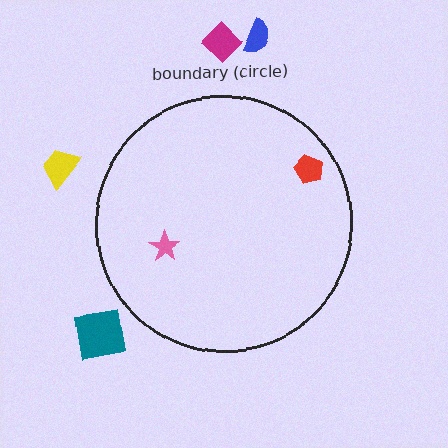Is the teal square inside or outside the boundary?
Outside.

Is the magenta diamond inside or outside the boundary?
Outside.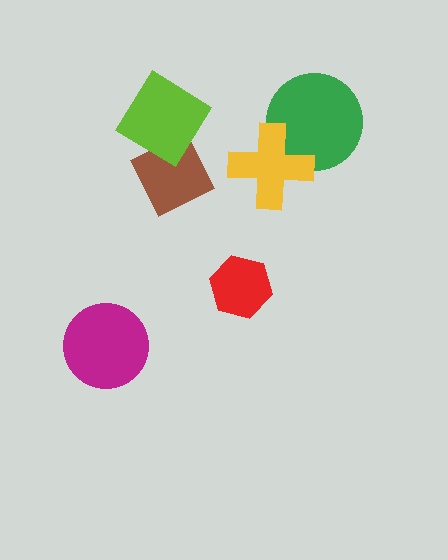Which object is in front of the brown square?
The lime diamond is in front of the brown square.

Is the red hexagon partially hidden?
No, no other shape covers it.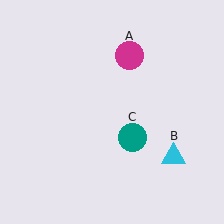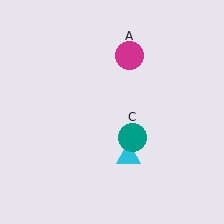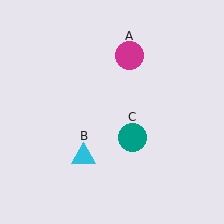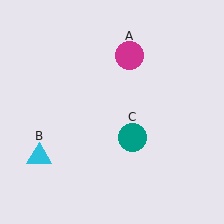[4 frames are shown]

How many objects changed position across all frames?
1 object changed position: cyan triangle (object B).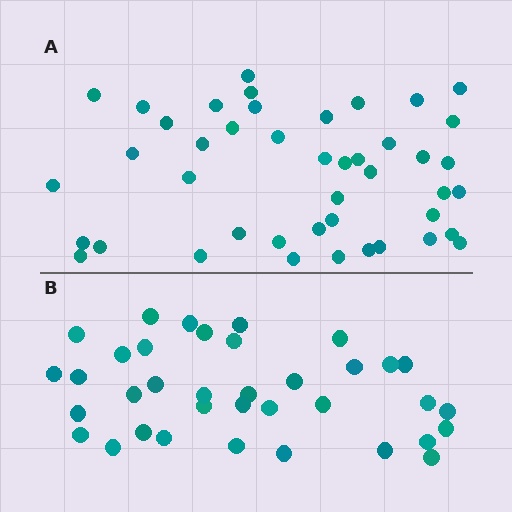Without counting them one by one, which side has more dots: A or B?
Region A (the top region) has more dots.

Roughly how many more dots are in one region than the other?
Region A has roughly 8 or so more dots than region B.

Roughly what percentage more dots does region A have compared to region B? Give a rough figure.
About 20% more.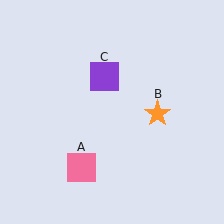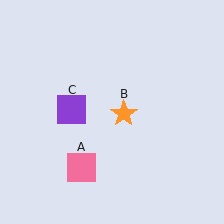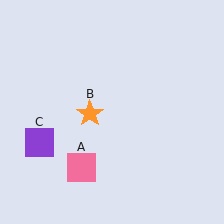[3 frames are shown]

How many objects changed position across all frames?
2 objects changed position: orange star (object B), purple square (object C).